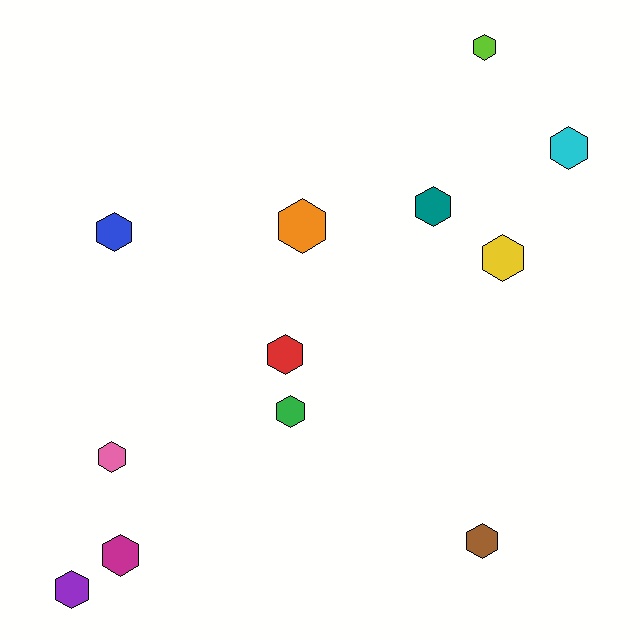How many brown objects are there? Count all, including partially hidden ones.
There is 1 brown object.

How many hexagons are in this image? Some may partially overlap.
There are 12 hexagons.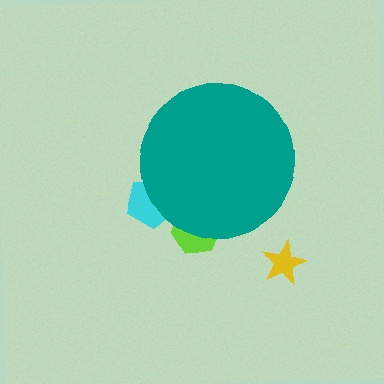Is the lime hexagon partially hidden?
Yes, the lime hexagon is partially hidden behind the teal circle.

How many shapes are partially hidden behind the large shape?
2 shapes are partially hidden.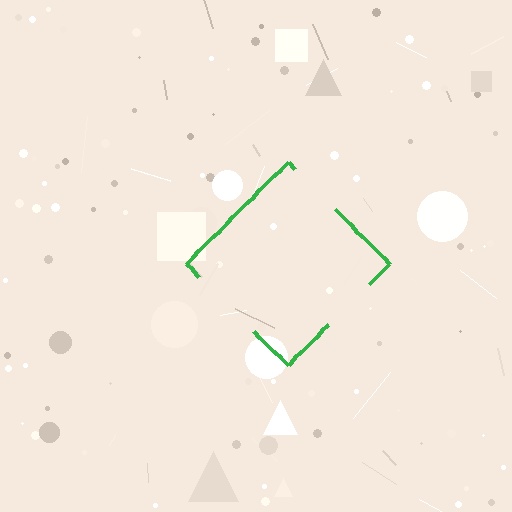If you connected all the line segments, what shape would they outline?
They would outline a diamond.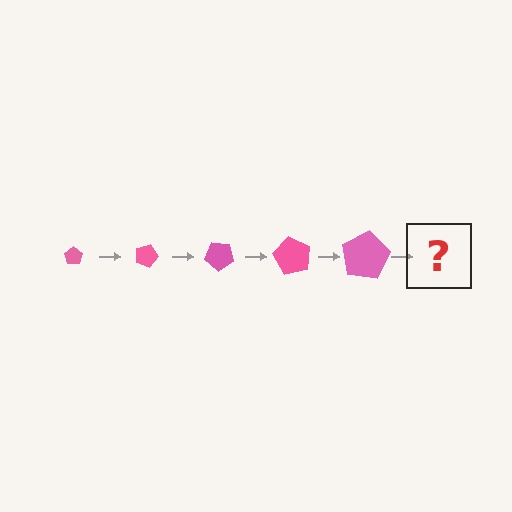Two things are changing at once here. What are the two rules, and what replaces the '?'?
The two rules are that the pentagon grows larger each step and it rotates 20 degrees each step. The '?' should be a pentagon, larger than the previous one and rotated 100 degrees from the start.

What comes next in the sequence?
The next element should be a pentagon, larger than the previous one and rotated 100 degrees from the start.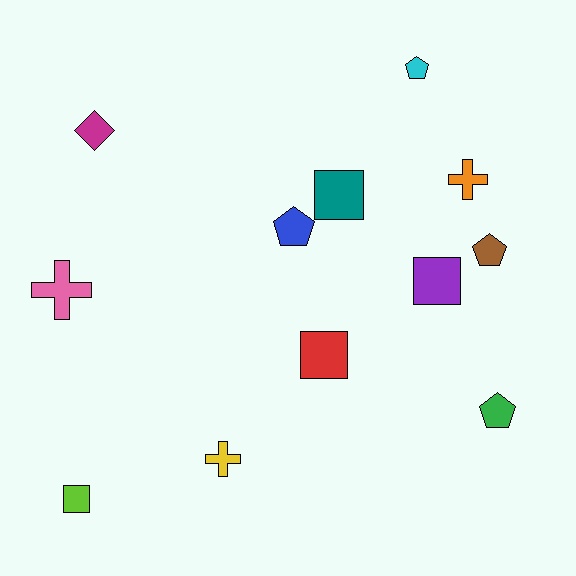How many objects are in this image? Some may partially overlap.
There are 12 objects.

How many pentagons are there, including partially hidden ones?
There are 4 pentagons.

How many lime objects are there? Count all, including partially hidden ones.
There is 1 lime object.